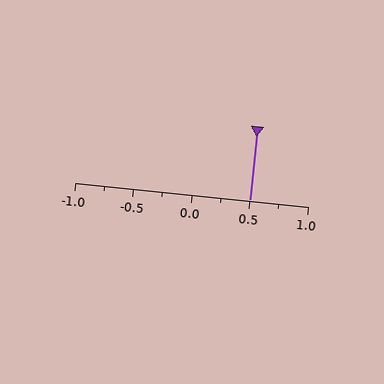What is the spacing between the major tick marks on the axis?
The major ticks are spaced 0.5 apart.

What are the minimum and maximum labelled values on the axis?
The axis runs from -1.0 to 1.0.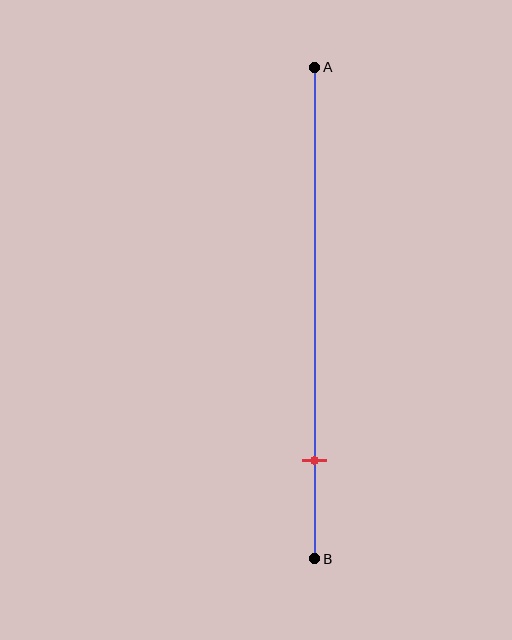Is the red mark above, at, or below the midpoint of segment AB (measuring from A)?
The red mark is below the midpoint of segment AB.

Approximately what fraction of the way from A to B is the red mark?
The red mark is approximately 80% of the way from A to B.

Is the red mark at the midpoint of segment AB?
No, the mark is at about 80% from A, not at the 50% midpoint.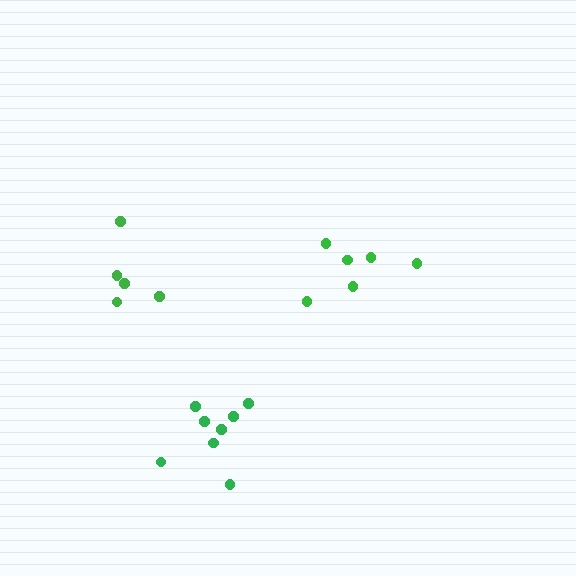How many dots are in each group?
Group 1: 6 dots, Group 2: 8 dots, Group 3: 5 dots (19 total).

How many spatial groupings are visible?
There are 3 spatial groupings.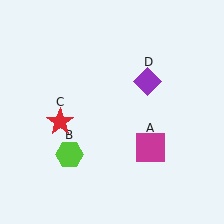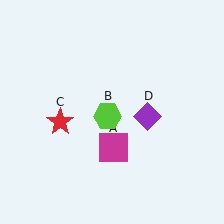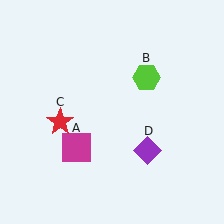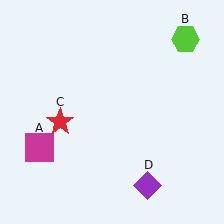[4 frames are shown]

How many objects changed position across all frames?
3 objects changed position: magenta square (object A), lime hexagon (object B), purple diamond (object D).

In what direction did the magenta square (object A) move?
The magenta square (object A) moved left.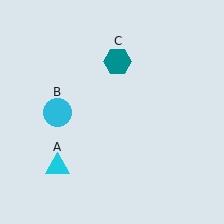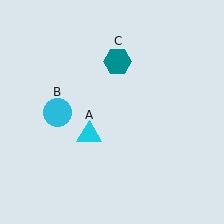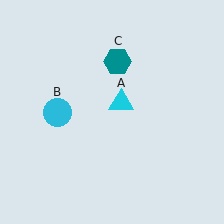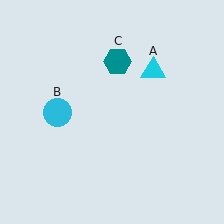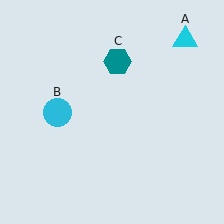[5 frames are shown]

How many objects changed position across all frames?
1 object changed position: cyan triangle (object A).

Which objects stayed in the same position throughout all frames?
Cyan circle (object B) and teal hexagon (object C) remained stationary.